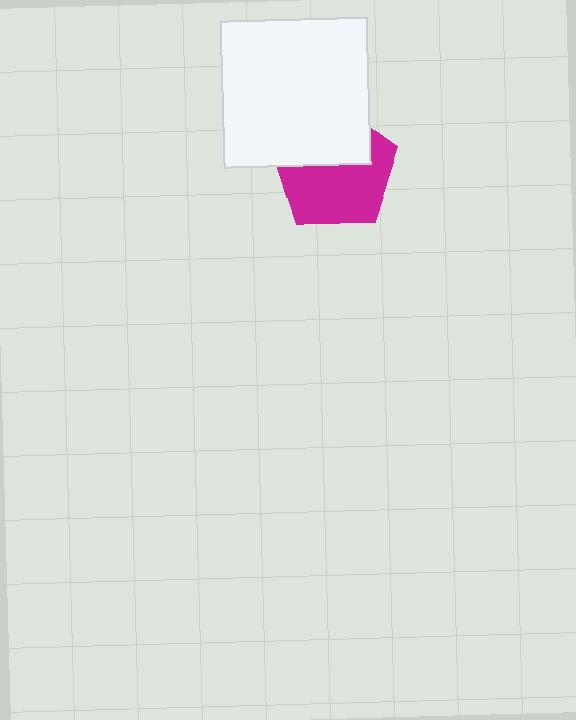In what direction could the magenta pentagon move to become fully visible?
The magenta pentagon could move down. That would shift it out from behind the white square entirely.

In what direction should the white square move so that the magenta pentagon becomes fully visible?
The white square should move up. That is the shortest direction to clear the overlap and leave the magenta pentagon fully visible.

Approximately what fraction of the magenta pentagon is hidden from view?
Roughly 41% of the magenta pentagon is hidden behind the white square.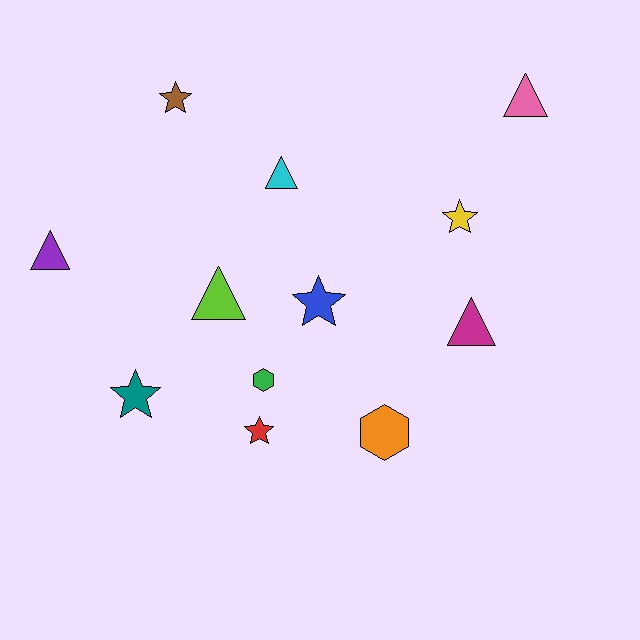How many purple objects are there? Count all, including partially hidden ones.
There is 1 purple object.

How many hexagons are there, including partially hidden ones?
There are 2 hexagons.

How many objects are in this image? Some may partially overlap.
There are 12 objects.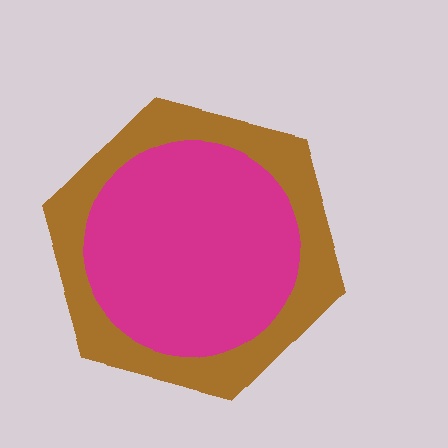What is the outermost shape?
The brown hexagon.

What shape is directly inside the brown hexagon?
The magenta circle.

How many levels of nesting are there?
2.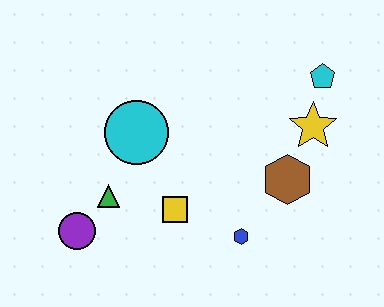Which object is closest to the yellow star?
The cyan pentagon is closest to the yellow star.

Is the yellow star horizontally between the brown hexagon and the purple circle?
No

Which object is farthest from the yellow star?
The purple circle is farthest from the yellow star.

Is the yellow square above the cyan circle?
No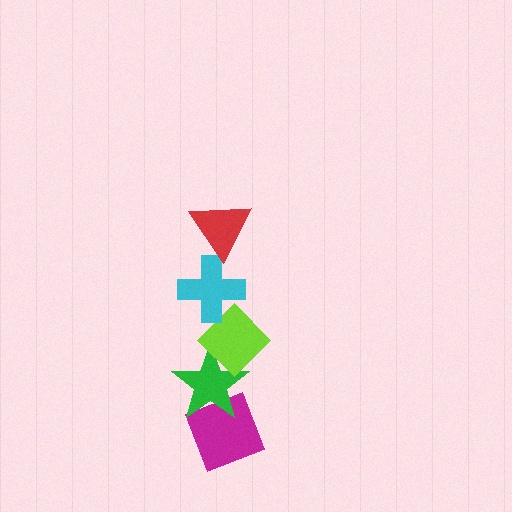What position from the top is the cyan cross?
The cyan cross is 2nd from the top.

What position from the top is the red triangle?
The red triangle is 1st from the top.